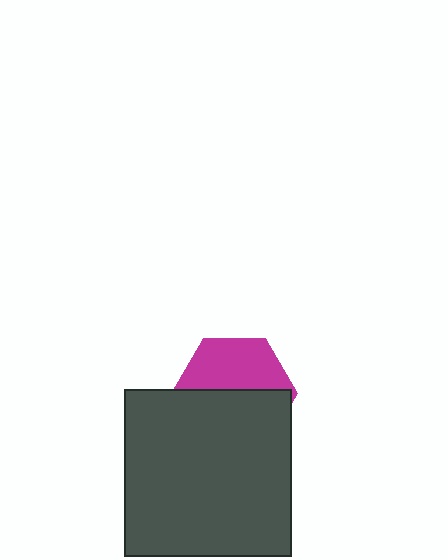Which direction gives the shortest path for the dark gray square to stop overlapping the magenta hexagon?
Moving down gives the shortest separation.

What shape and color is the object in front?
The object in front is a dark gray square.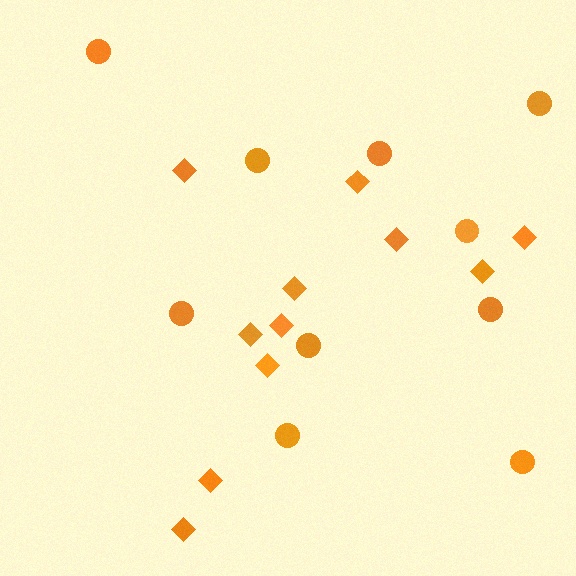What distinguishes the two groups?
There are 2 groups: one group of circles (10) and one group of diamonds (11).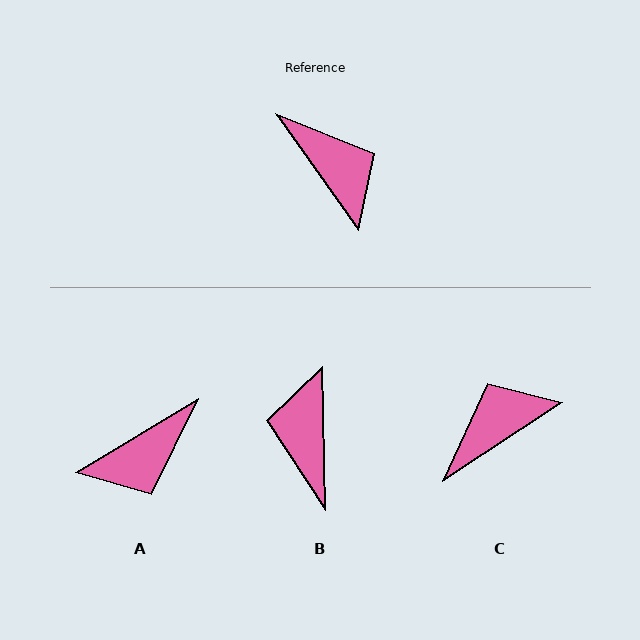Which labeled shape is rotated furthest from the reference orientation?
B, about 146 degrees away.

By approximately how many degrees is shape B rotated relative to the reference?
Approximately 146 degrees counter-clockwise.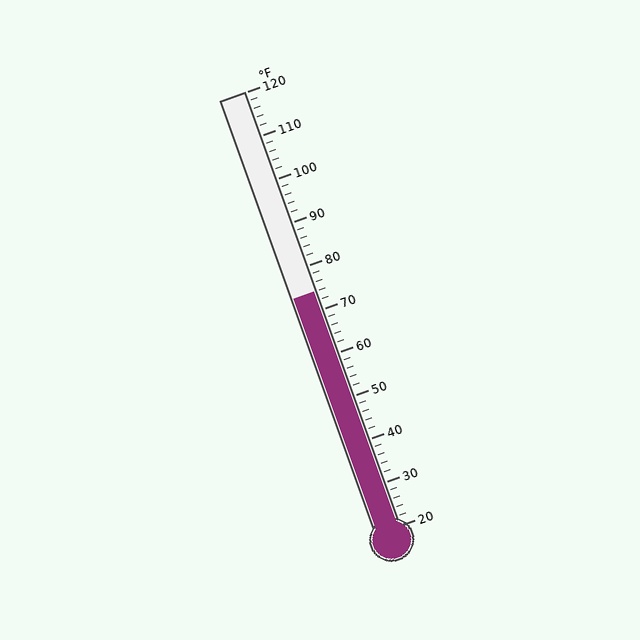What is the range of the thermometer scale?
The thermometer scale ranges from 20°F to 120°F.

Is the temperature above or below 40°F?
The temperature is above 40°F.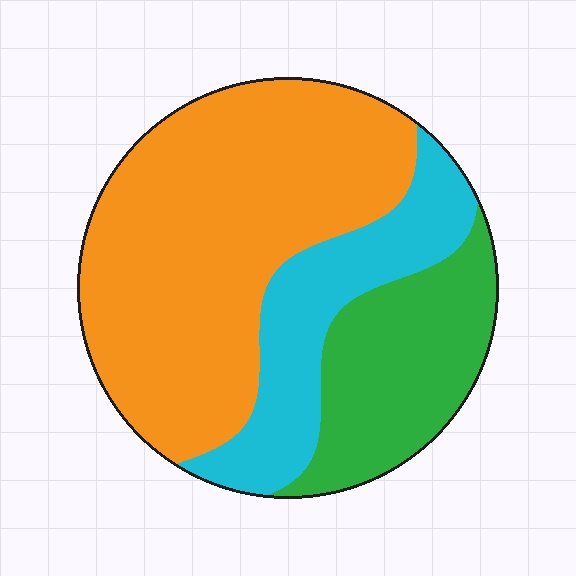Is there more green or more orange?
Orange.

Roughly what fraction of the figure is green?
Green covers 23% of the figure.